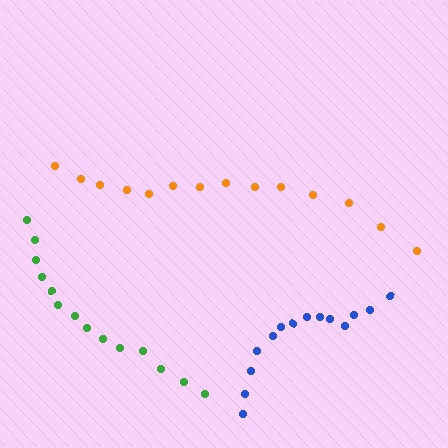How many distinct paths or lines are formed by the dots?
There are 3 distinct paths.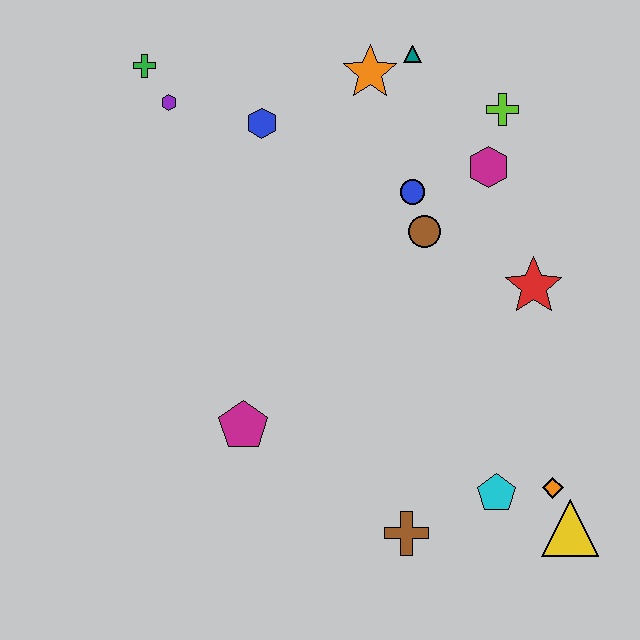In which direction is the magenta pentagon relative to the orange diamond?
The magenta pentagon is to the left of the orange diamond.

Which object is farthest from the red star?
The green cross is farthest from the red star.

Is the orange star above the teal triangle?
No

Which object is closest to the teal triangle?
The orange star is closest to the teal triangle.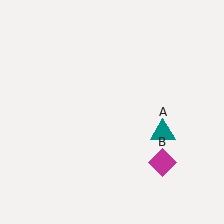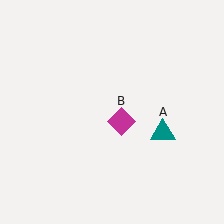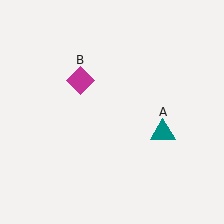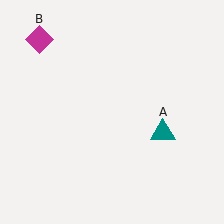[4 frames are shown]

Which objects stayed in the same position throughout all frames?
Teal triangle (object A) remained stationary.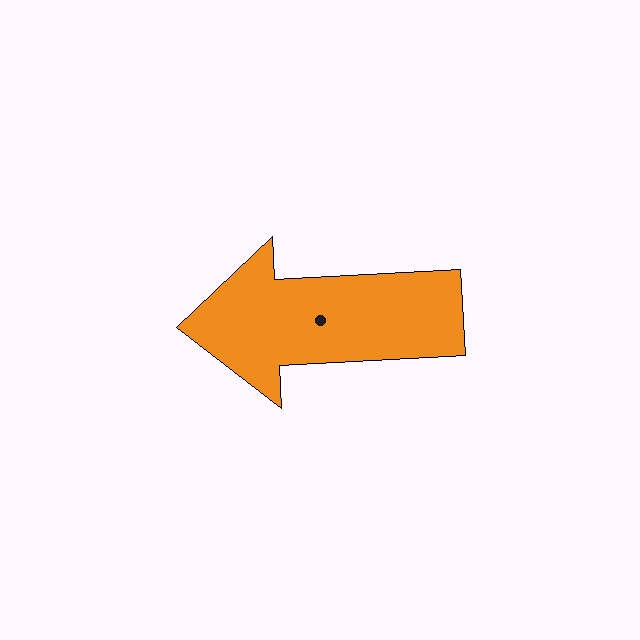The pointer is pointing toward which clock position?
Roughly 9 o'clock.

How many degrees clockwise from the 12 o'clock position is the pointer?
Approximately 267 degrees.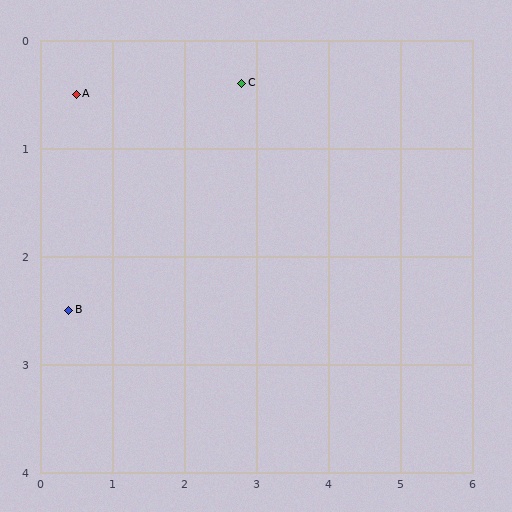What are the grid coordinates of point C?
Point C is at approximately (2.8, 0.4).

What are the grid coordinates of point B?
Point B is at approximately (0.4, 2.5).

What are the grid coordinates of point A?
Point A is at approximately (0.5, 0.5).